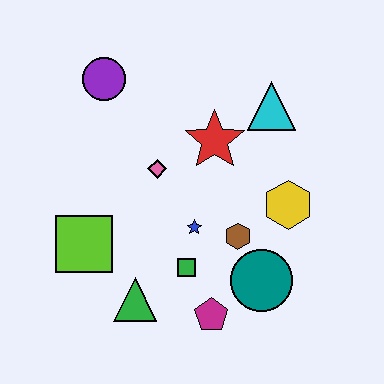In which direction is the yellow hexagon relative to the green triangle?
The yellow hexagon is to the right of the green triangle.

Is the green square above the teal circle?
Yes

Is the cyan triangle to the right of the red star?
Yes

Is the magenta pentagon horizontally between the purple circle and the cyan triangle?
Yes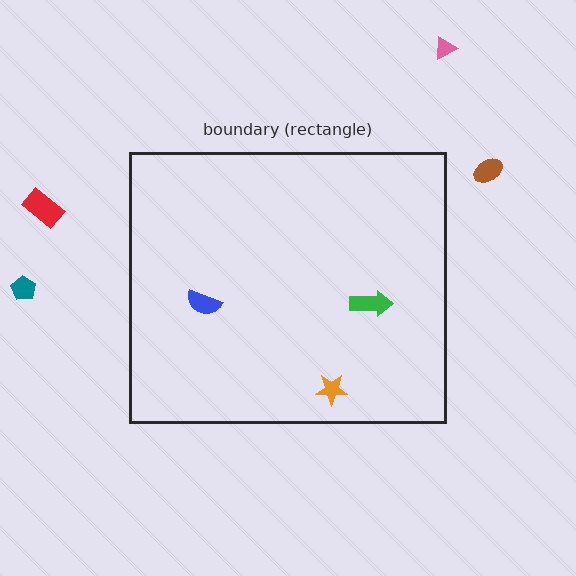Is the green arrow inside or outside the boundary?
Inside.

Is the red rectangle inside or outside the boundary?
Outside.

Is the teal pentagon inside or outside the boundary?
Outside.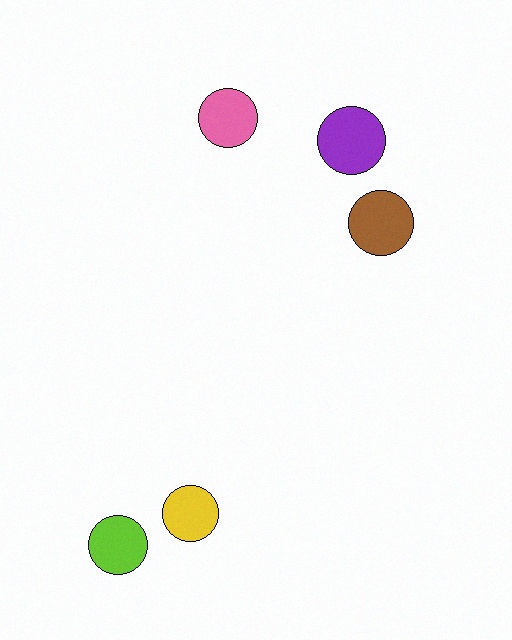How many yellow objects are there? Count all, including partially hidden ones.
There is 1 yellow object.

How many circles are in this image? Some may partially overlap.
There are 5 circles.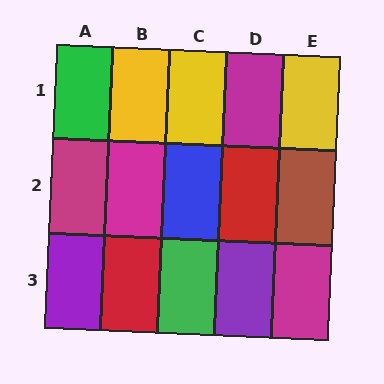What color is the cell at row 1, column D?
Magenta.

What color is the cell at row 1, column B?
Yellow.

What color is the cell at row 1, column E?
Yellow.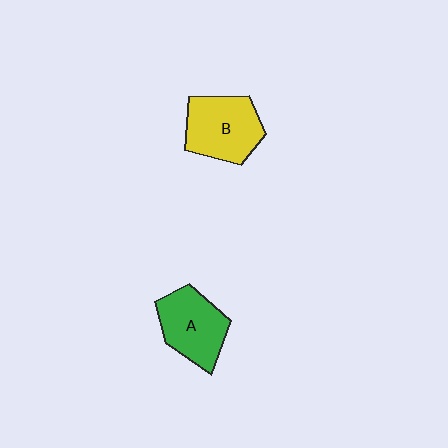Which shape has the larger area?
Shape B (yellow).